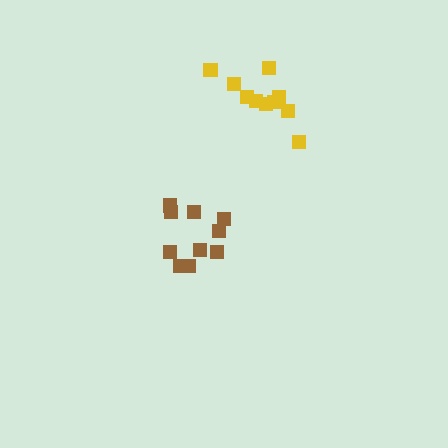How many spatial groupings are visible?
There are 2 spatial groupings.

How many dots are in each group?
Group 1: 10 dots, Group 2: 10 dots (20 total).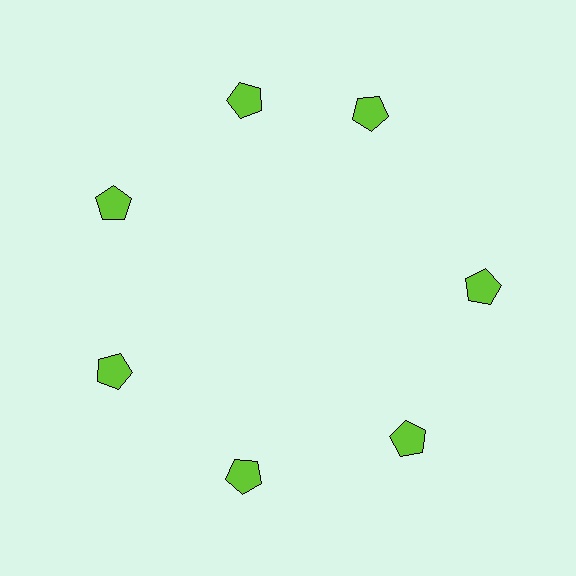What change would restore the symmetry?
The symmetry would be restored by rotating it back into even spacing with its neighbors so that all 7 pentagons sit at equal angles and equal distance from the center.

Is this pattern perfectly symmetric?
No. The 7 lime pentagons are arranged in a ring, but one element near the 1 o'clock position is rotated out of alignment along the ring, breaking the 7-fold rotational symmetry.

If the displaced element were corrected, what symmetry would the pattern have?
It would have 7-fold rotational symmetry — the pattern would map onto itself every 51 degrees.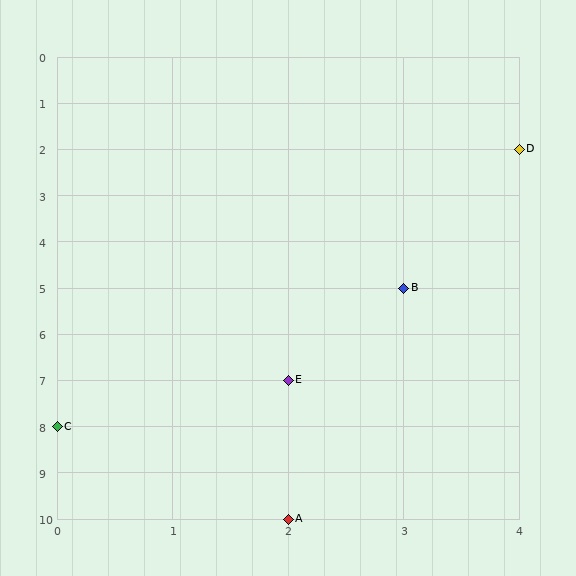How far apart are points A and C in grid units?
Points A and C are 2 columns and 2 rows apart (about 2.8 grid units diagonally).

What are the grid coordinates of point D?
Point D is at grid coordinates (4, 2).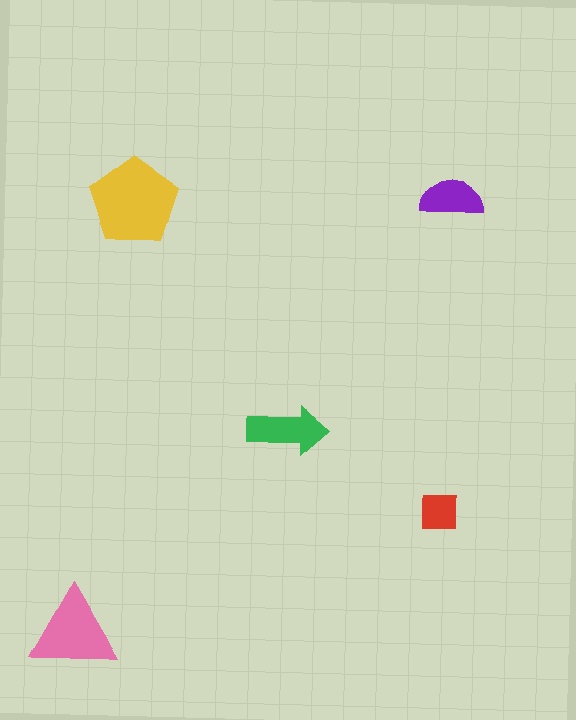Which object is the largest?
The yellow pentagon.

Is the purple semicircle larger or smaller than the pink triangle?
Smaller.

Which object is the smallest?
The red square.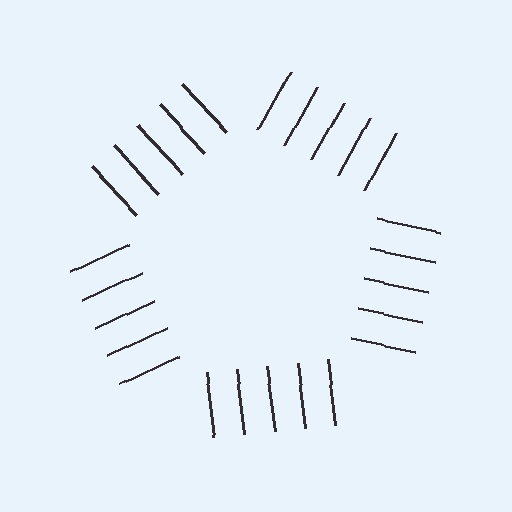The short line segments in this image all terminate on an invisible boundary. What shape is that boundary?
An illusory pentagon — the line segments terminate on its edges but no continuous stroke is drawn.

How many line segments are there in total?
25 — 5 along each of the 5 edges.